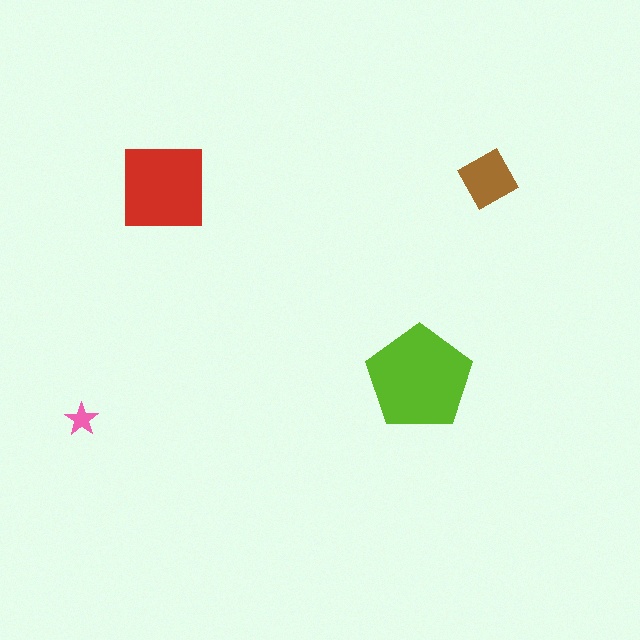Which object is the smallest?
The pink star.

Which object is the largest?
The lime pentagon.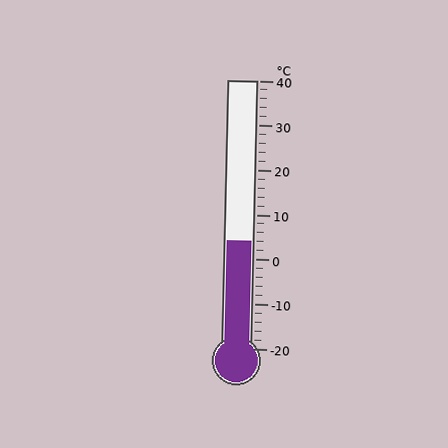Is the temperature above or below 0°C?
The temperature is above 0°C.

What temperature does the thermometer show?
The thermometer shows approximately 4°C.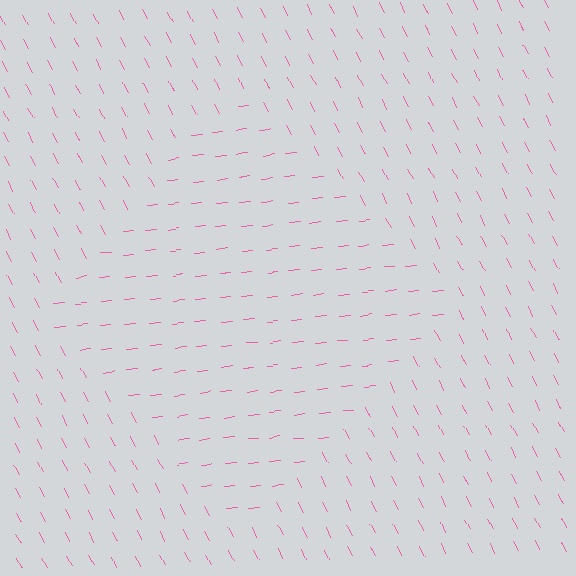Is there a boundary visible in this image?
Yes, there is a texture boundary formed by a change in line orientation.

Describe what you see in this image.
The image is filled with small pink line segments. A diamond region in the image has lines oriented differently from the surrounding lines, creating a visible texture boundary.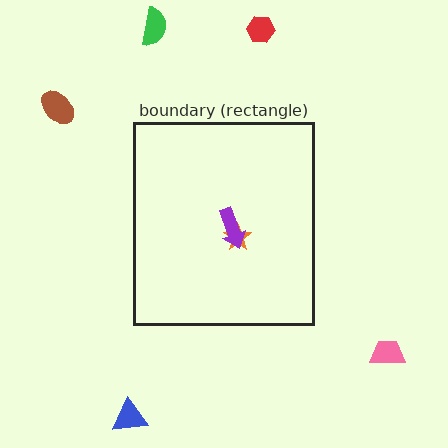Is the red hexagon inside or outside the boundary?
Outside.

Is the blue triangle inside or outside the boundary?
Outside.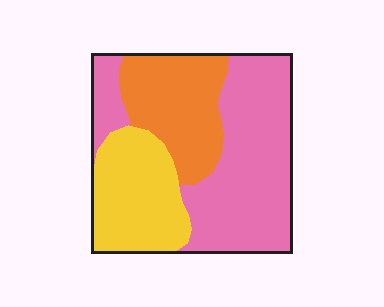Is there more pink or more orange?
Pink.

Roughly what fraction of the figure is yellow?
Yellow takes up between a sixth and a third of the figure.